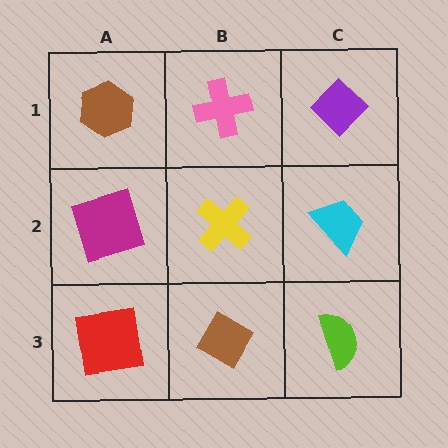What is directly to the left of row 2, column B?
A magenta square.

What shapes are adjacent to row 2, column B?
A pink cross (row 1, column B), a brown diamond (row 3, column B), a magenta square (row 2, column A), a cyan trapezoid (row 2, column C).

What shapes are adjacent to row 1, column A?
A magenta square (row 2, column A), a pink cross (row 1, column B).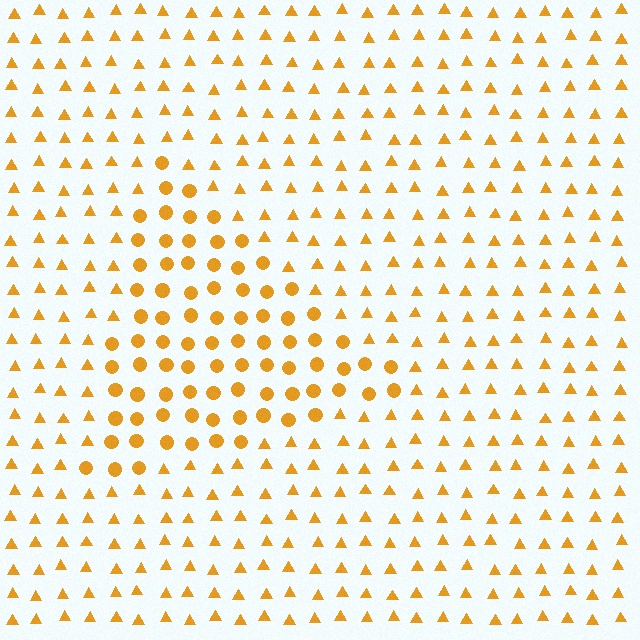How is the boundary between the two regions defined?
The boundary is defined by a change in element shape: circles inside vs. triangles outside. All elements share the same color and spacing.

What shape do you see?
I see a triangle.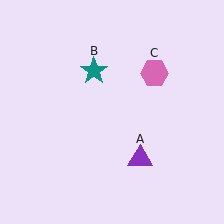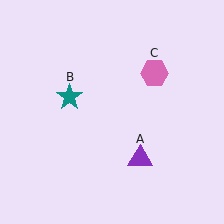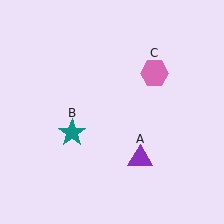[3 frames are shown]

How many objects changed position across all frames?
1 object changed position: teal star (object B).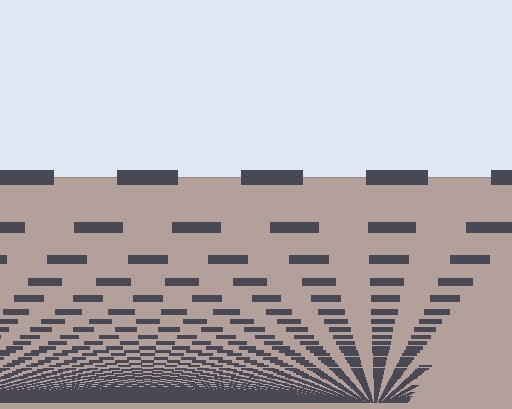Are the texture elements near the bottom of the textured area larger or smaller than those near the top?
Smaller. The gradient is inverted — elements near the bottom are smaller and denser.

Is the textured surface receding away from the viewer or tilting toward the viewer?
The surface appears to tilt toward the viewer. Texture elements get larger and sparser toward the top.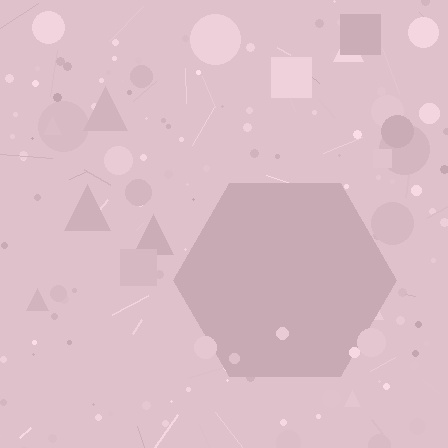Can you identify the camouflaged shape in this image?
The camouflaged shape is a hexagon.